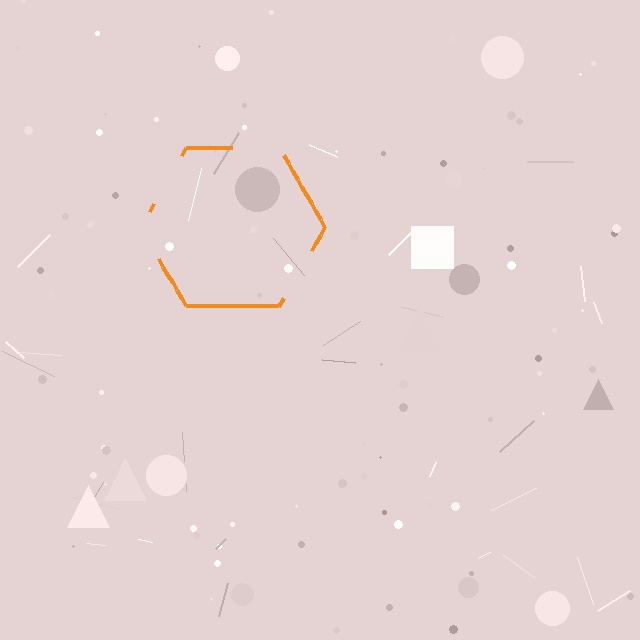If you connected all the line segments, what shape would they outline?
They would outline a hexagon.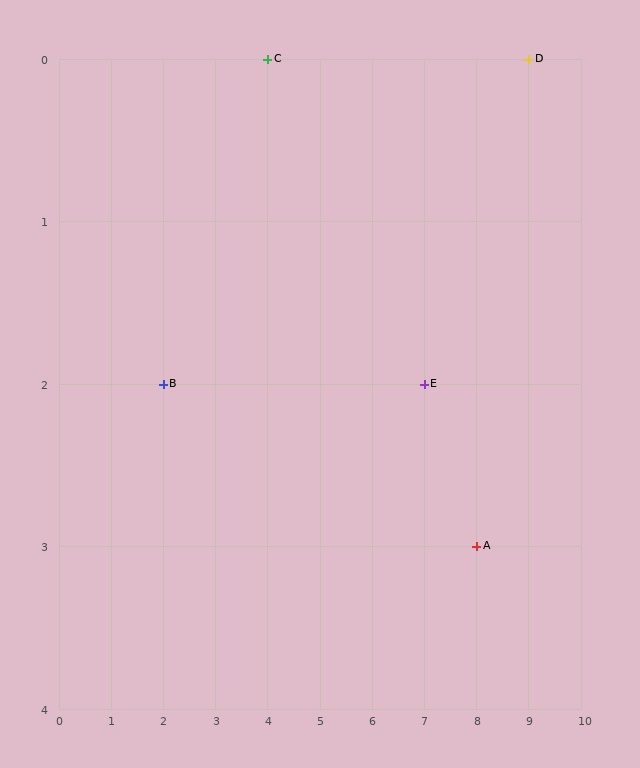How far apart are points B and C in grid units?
Points B and C are 2 columns and 2 rows apart (about 2.8 grid units diagonally).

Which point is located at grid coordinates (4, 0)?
Point C is at (4, 0).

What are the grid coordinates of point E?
Point E is at grid coordinates (7, 2).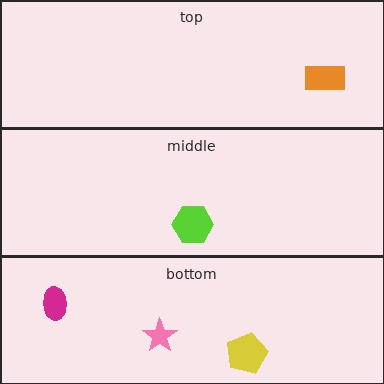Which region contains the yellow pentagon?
The bottom region.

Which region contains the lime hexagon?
The middle region.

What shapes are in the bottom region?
The magenta ellipse, the pink star, the yellow pentagon.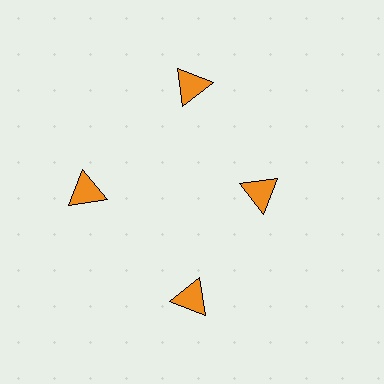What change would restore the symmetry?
The symmetry would be restored by moving it outward, back onto the ring so that all 4 triangles sit at equal angles and equal distance from the center.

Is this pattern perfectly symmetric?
No. The 4 orange triangles are arranged in a ring, but one element near the 3 o'clock position is pulled inward toward the center, breaking the 4-fold rotational symmetry.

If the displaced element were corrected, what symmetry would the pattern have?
It would have 4-fold rotational symmetry — the pattern would map onto itself every 90 degrees.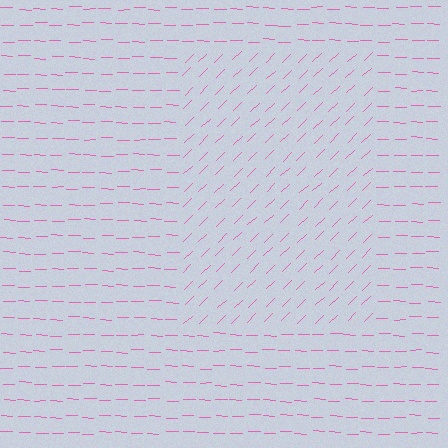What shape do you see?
I see a rectangle.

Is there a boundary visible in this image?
Yes, there is a texture boundary formed by a change in line orientation.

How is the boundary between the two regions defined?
The boundary is defined purely by a change in line orientation (approximately 45 degrees difference). All lines are the same color and thickness.